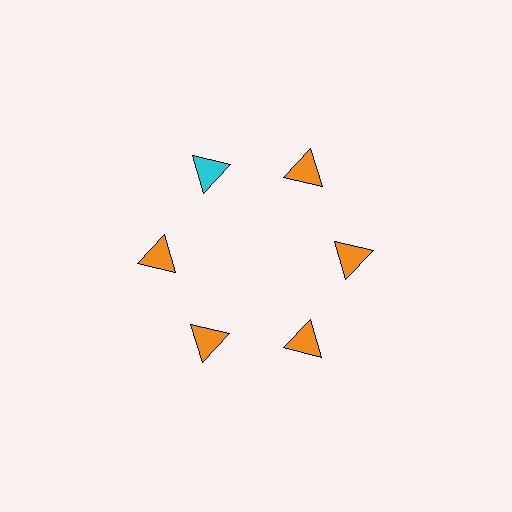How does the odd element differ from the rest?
It has a different color: cyan instead of orange.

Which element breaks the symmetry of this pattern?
The cyan triangle at roughly the 11 o'clock position breaks the symmetry. All other shapes are orange triangles.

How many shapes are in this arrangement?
There are 6 shapes arranged in a ring pattern.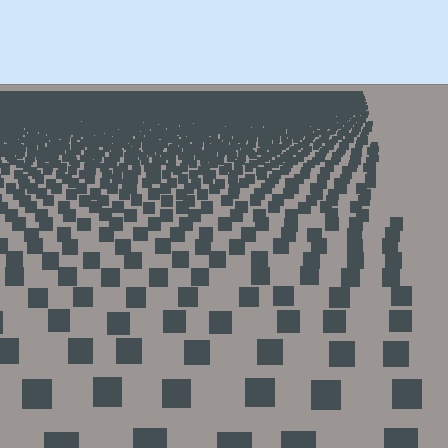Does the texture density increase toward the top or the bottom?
Density increases toward the top.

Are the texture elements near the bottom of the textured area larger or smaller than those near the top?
Larger. Near the bottom, elements are closer to the viewer and appear at a bigger on-screen size.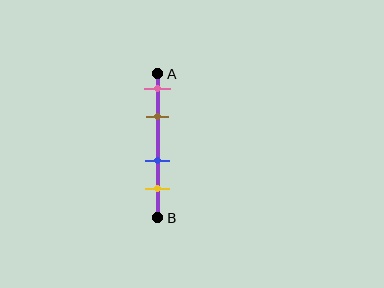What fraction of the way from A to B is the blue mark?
The blue mark is approximately 60% (0.6) of the way from A to B.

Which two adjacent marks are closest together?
The pink and brown marks are the closest adjacent pair.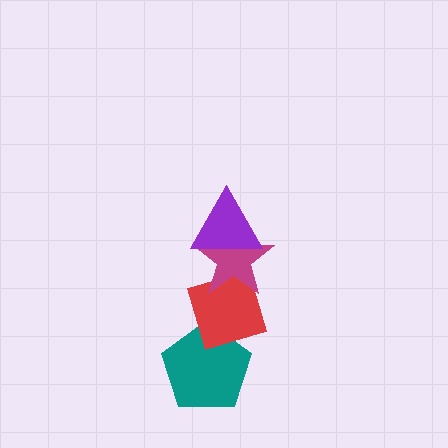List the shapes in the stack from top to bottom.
From top to bottom: the purple triangle, the magenta star, the red diamond, the teal pentagon.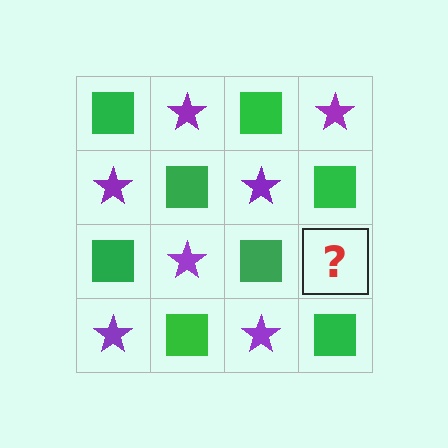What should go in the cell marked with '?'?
The missing cell should contain a purple star.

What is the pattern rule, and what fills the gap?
The rule is that it alternates green square and purple star in a checkerboard pattern. The gap should be filled with a purple star.